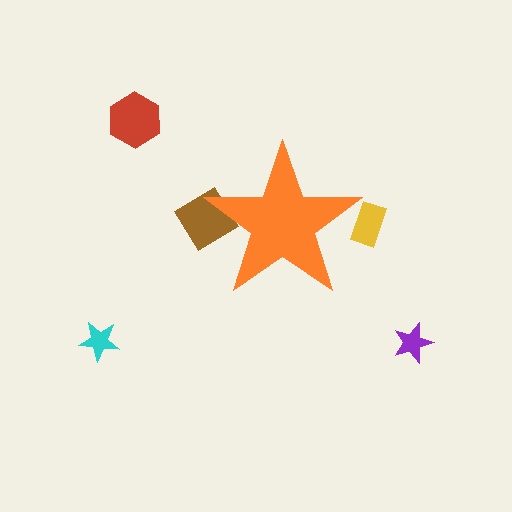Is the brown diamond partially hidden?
Yes, the brown diamond is partially hidden behind the orange star.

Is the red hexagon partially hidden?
No, the red hexagon is fully visible.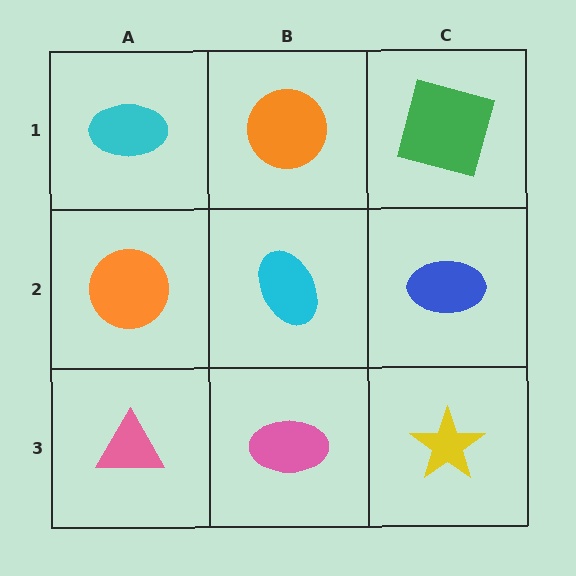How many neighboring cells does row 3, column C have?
2.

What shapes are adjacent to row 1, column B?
A cyan ellipse (row 2, column B), a cyan ellipse (row 1, column A), a green square (row 1, column C).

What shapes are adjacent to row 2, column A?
A cyan ellipse (row 1, column A), a pink triangle (row 3, column A), a cyan ellipse (row 2, column B).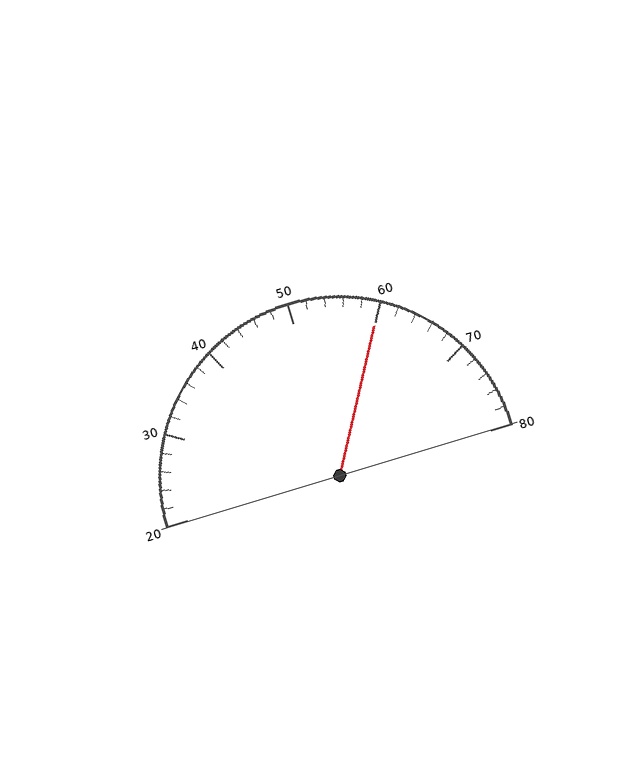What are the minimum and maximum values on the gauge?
The gauge ranges from 20 to 80.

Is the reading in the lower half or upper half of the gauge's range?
The reading is in the upper half of the range (20 to 80).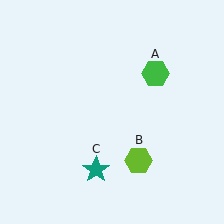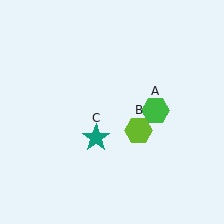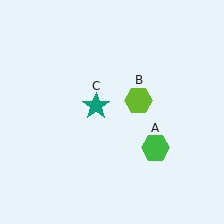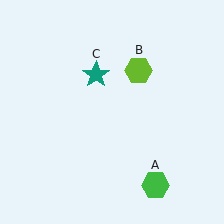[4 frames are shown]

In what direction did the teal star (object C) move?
The teal star (object C) moved up.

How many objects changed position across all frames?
3 objects changed position: green hexagon (object A), lime hexagon (object B), teal star (object C).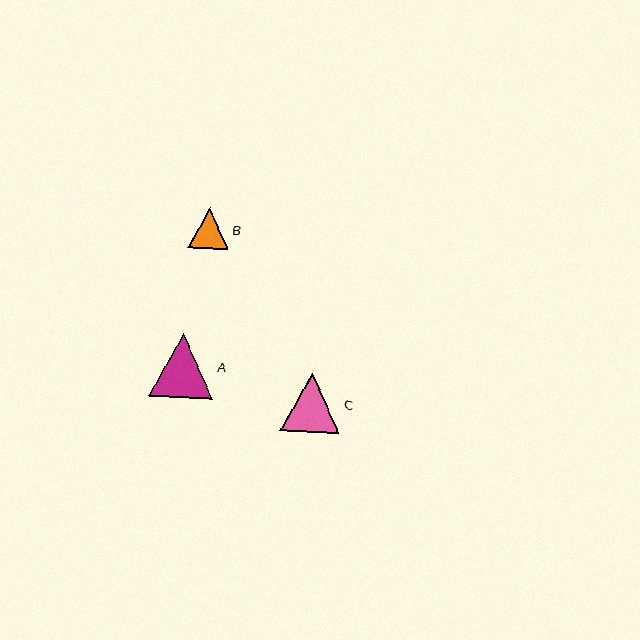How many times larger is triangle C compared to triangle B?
Triangle C is approximately 1.5 times the size of triangle B.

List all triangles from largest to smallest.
From largest to smallest: A, C, B.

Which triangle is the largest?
Triangle A is the largest with a size of approximately 64 pixels.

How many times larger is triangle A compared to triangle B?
Triangle A is approximately 1.6 times the size of triangle B.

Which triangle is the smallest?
Triangle B is the smallest with a size of approximately 40 pixels.